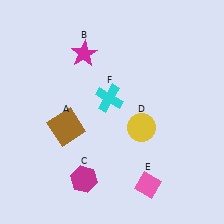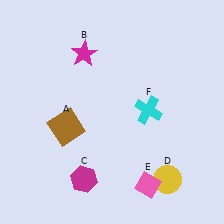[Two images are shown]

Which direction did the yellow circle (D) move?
The yellow circle (D) moved down.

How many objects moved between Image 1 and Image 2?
2 objects moved between the two images.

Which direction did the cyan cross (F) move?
The cyan cross (F) moved right.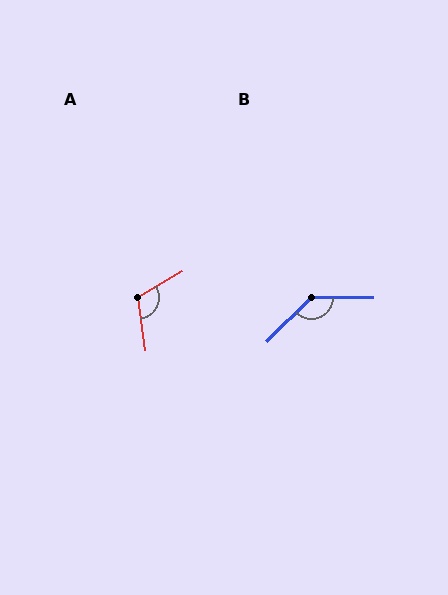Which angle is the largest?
B, at approximately 135 degrees.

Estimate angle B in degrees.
Approximately 135 degrees.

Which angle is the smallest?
A, at approximately 113 degrees.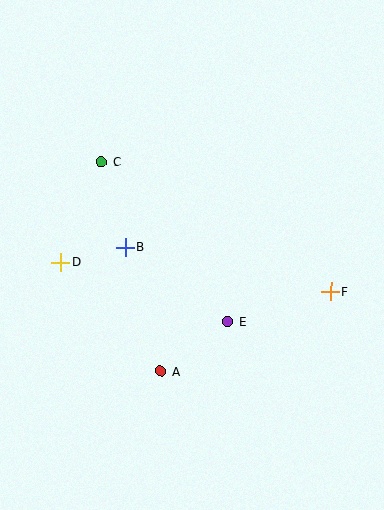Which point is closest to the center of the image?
Point B at (125, 247) is closest to the center.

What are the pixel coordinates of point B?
Point B is at (125, 247).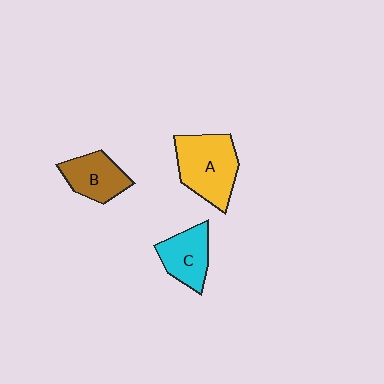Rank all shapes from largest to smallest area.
From largest to smallest: A (yellow), C (cyan), B (brown).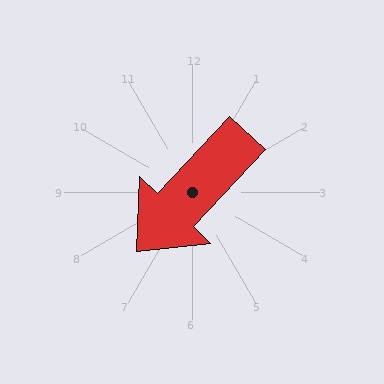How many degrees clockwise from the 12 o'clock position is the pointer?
Approximately 223 degrees.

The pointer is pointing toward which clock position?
Roughly 7 o'clock.